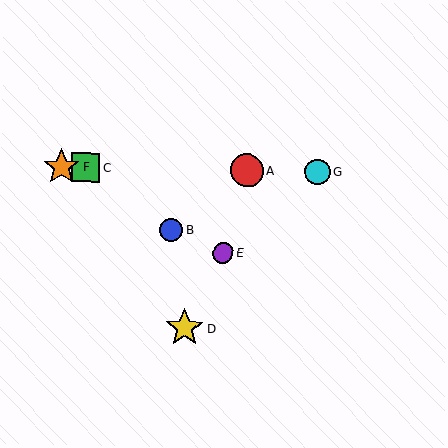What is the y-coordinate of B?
Object B is at y≈230.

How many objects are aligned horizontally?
4 objects (A, C, F, G) are aligned horizontally.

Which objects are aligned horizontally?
Objects A, C, F, G are aligned horizontally.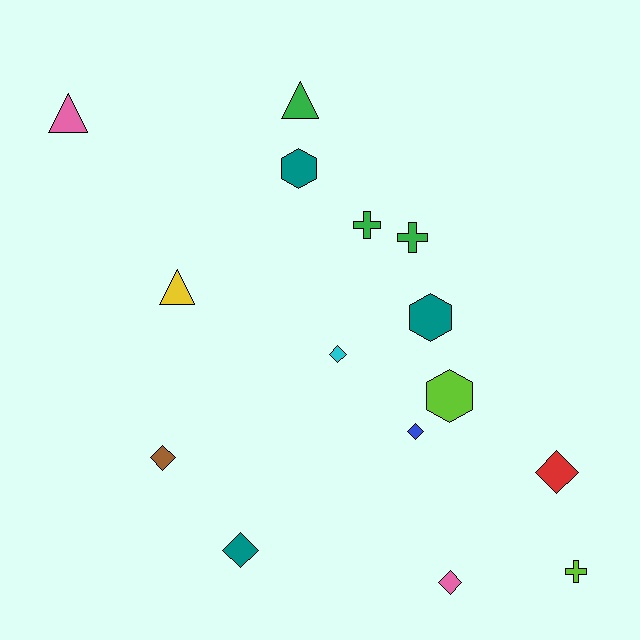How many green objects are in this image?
There are 3 green objects.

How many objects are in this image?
There are 15 objects.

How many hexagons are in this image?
There are 3 hexagons.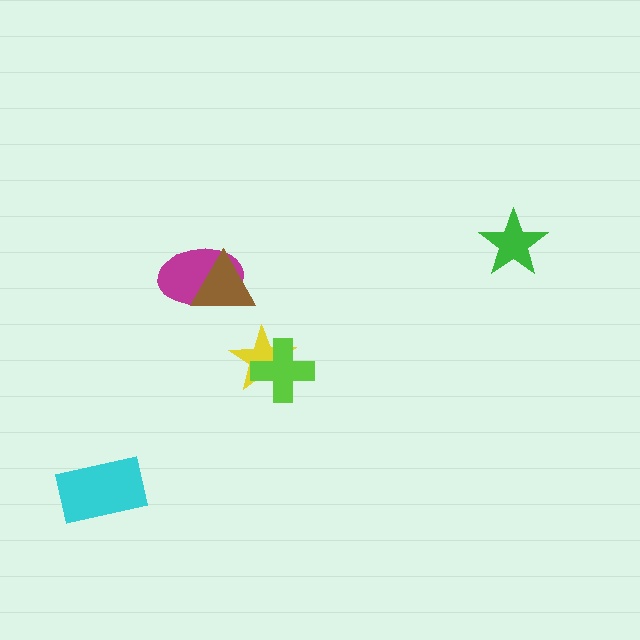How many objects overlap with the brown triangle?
1 object overlaps with the brown triangle.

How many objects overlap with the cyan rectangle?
0 objects overlap with the cyan rectangle.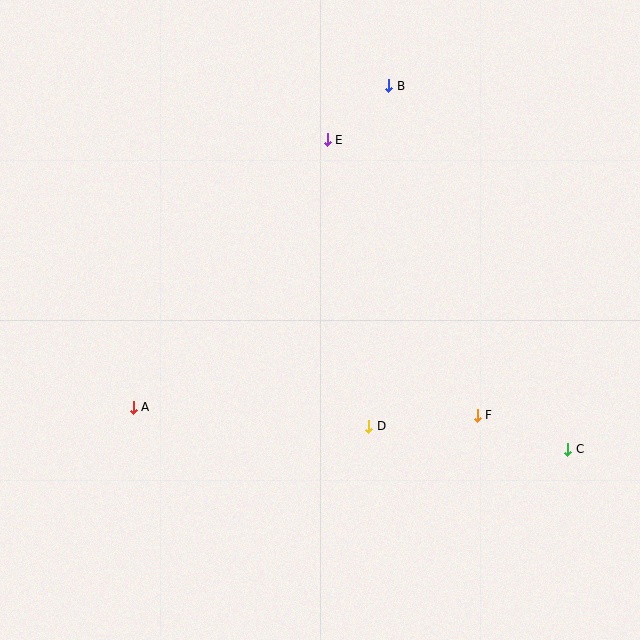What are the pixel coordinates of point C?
Point C is at (568, 449).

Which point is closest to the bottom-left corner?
Point A is closest to the bottom-left corner.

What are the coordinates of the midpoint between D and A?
The midpoint between D and A is at (251, 417).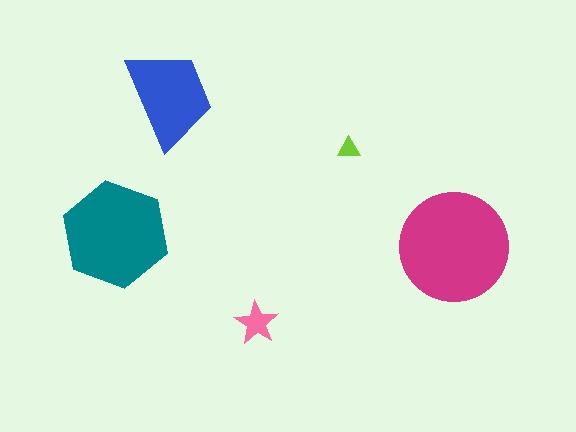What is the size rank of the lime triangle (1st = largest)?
5th.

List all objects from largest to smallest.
The magenta circle, the teal hexagon, the blue trapezoid, the pink star, the lime triangle.